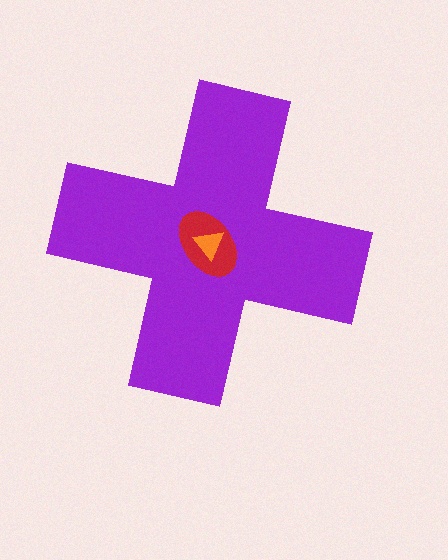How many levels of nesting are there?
3.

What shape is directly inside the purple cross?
The red ellipse.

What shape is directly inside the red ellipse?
The orange triangle.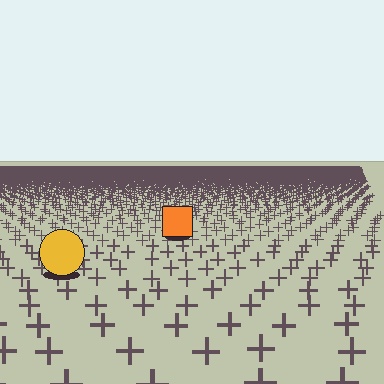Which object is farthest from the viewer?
The orange square is farthest from the viewer. It appears smaller and the ground texture around it is denser.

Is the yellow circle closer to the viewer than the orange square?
Yes. The yellow circle is closer — you can tell from the texture gradient: the ground texture is coarser near it.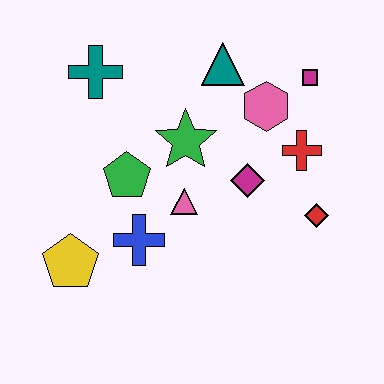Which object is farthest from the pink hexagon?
The yellow pentagon is farthest from the pink hexagon.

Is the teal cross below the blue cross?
No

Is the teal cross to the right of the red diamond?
No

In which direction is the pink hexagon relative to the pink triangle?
The pink hexagon is above the pink triangle.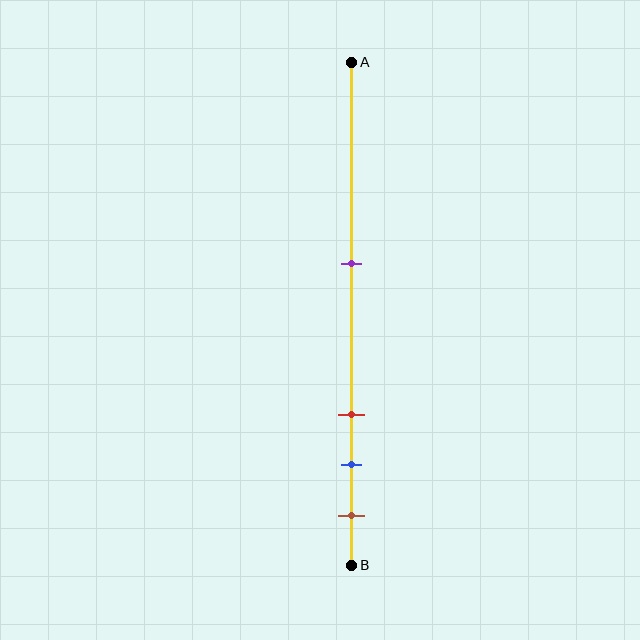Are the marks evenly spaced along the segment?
No, the marks are not evenly spaced.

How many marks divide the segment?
There are 4 marks dividing the segment.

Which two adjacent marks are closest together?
The blue and brown marks are the closest adjacent pair.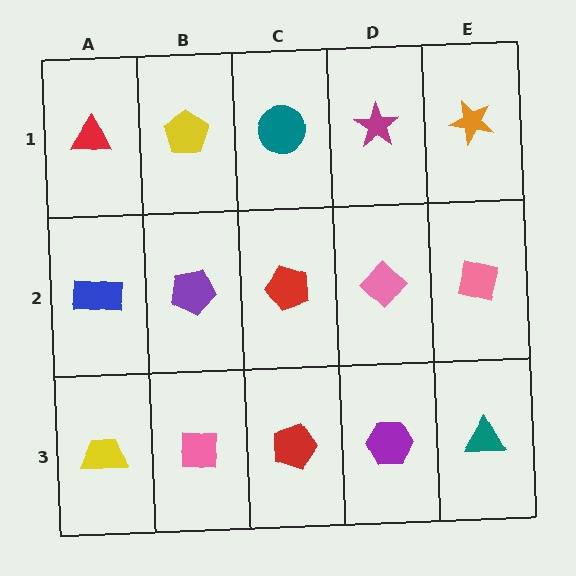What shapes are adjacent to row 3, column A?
A blue rectangle (row 2, column A), a pink square (row 3, column B).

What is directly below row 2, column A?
A yellow trapezoid.